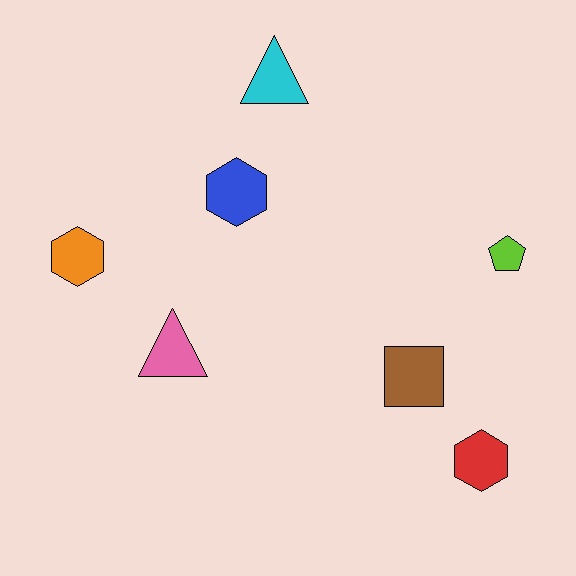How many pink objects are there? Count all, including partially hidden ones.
There is 1 pink object.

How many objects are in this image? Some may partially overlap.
There are 7 objects.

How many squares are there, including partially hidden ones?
There is 1 square.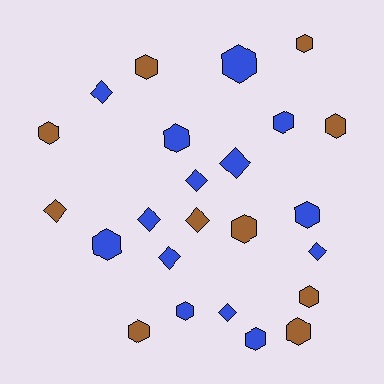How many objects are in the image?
There are 24 objects.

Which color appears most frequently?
Blue, with 14 objects.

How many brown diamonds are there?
There are 2 brown diamonds.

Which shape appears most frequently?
Hexagon, with 15 objects.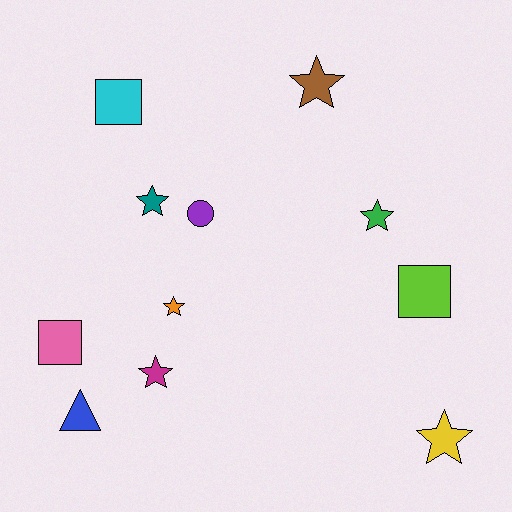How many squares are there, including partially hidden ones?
There are 3 squares.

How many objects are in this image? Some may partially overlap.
There are 11 objects.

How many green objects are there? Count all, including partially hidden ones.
There is 1 green object.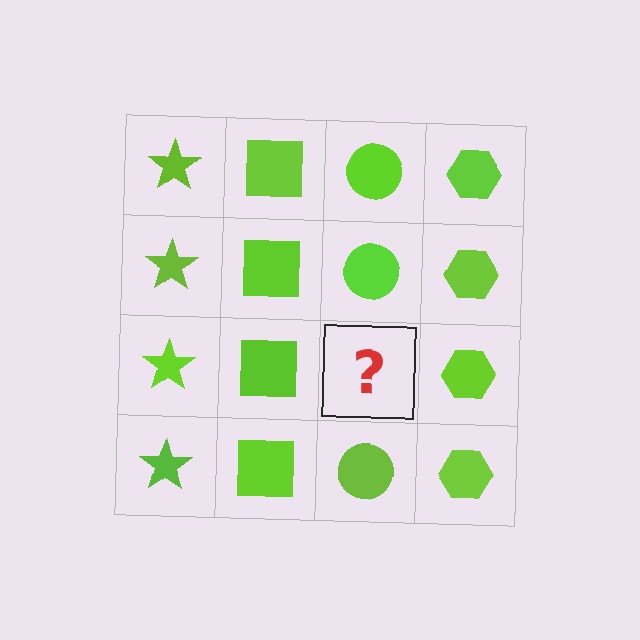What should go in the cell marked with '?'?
The missing cell should contain a lime circle.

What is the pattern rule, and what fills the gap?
The rule is that each column has a consistent shape. The gap should be filled with a lime circle.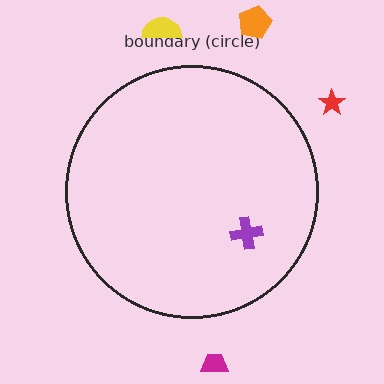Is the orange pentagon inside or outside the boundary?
Outside.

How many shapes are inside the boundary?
1 inside, 4 outside.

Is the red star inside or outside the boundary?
Outside.